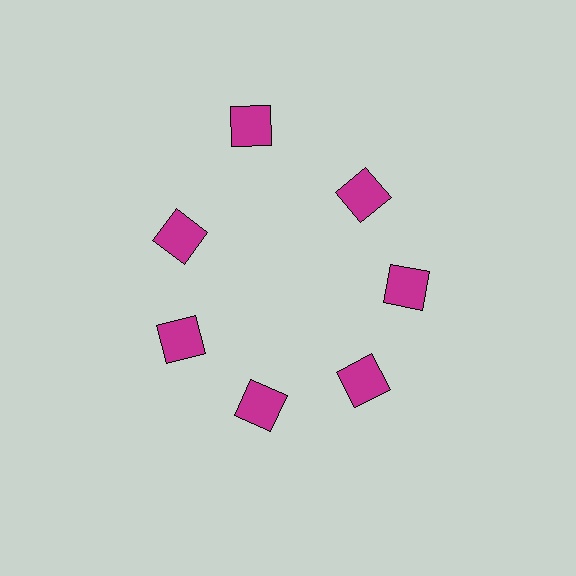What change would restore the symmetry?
The symmetry would be restored by moving it inward, back onto the ring so that all 7 squares sit at equal angles and equal distance from the center.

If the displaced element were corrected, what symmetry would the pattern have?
It would have 7-fold rotational symmetry — the pattern would map onto itself every 51 degrees.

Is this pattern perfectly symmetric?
No. The 7 magenta squares are arranged in a ring, but one element near the 12 o'clock position is pushed outward from the center, breaking the 7-fold rotational symmetry.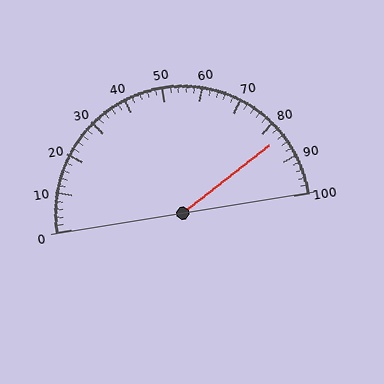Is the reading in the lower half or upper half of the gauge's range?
The reading is in the upper half of the range (0 to 100).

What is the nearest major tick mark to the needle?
The nearest major tick mark is 80.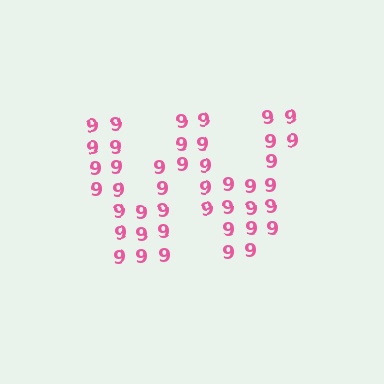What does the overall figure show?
The overall figure shows the letter W.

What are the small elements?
The small elements are digit 9's.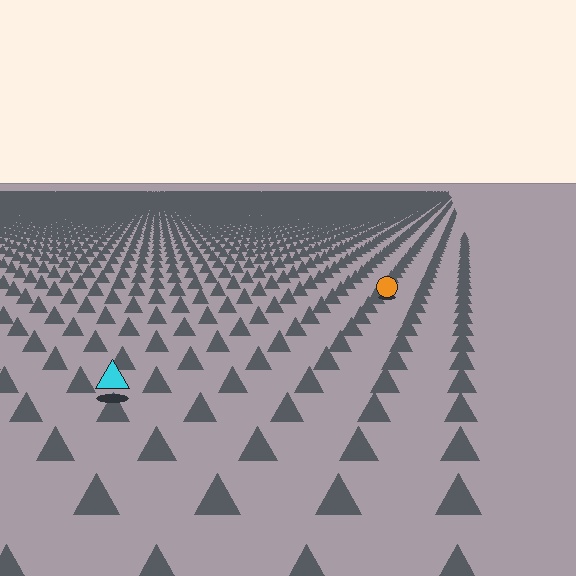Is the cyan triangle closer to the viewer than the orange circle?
Yes. The cyan triangle is closer — you can tell from the texture gradient: the ground texture is coarser near it.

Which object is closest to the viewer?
The cyan triangle is closest. The texture marks near it are larger and more spread out.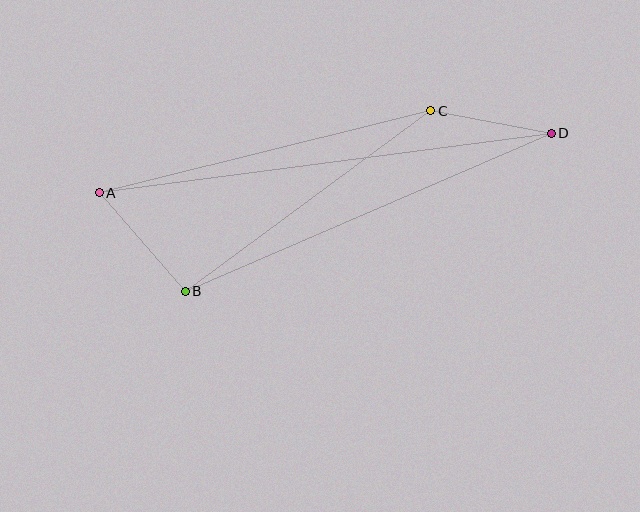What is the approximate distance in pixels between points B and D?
The distance between B and D is approximately 399 pixels.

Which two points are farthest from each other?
Points A and D are farthest from each other.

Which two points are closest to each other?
Points C and D are closest to each other.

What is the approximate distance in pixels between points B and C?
The distance between B and C is approximately 305 pixels.